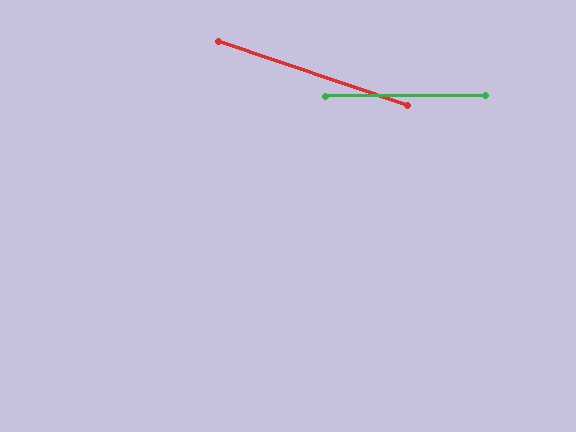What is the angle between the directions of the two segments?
Approximately 19 degrees.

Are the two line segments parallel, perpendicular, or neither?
Neither parallel nor perpendicular — they differ by about 19°.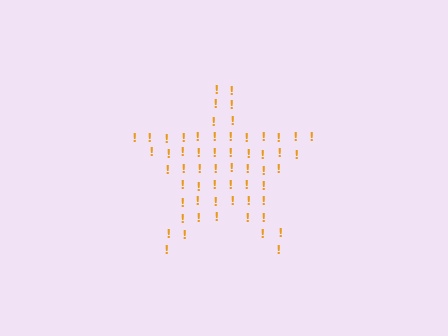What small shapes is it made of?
It is made of small exclamation marks.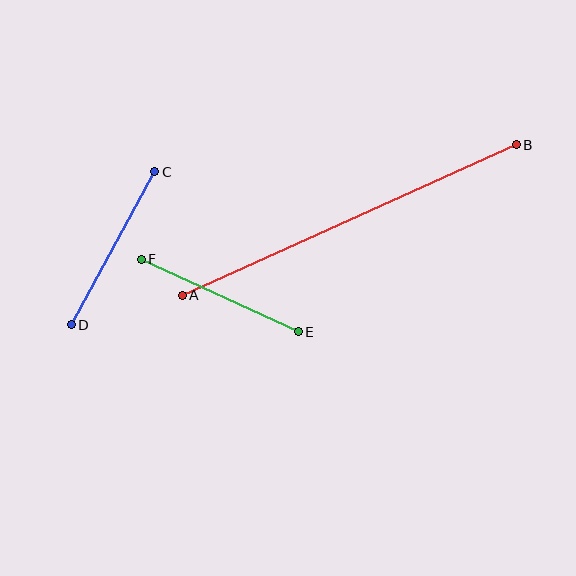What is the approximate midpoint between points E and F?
The midpoint is at approximately (220, 295) pixels.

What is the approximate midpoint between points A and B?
The midpoint is at approximately (349, 220) pixels.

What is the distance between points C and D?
The distance is approximately 174 pixels.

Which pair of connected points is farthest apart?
Points A and B are farthest apart.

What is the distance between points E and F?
The distance is approximately 173 pixels.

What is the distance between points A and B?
The distance is approximately 367 pixels.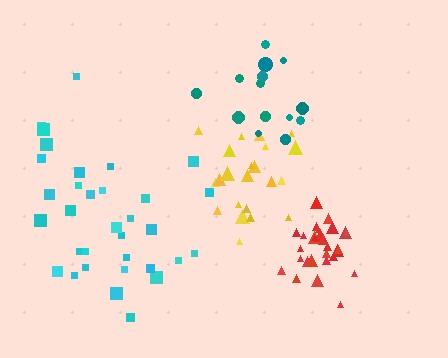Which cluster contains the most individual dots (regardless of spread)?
Cyan (33).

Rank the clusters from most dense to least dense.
red, yellow, teal, cyan.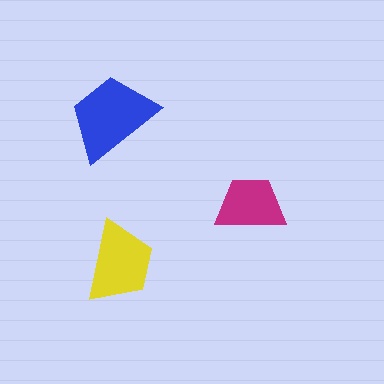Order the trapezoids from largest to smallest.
the blue one, the yellow one, the magenta one.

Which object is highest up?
The blue trapezoid is topmost.